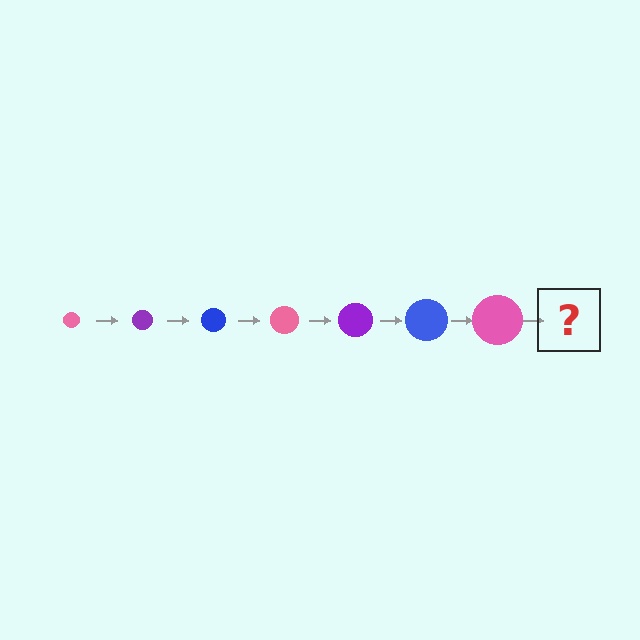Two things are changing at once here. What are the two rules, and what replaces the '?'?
The two rules are that the circle grows larger each step and the color cycles through pink, purple, and blue. The '?' should be a purple circle, larger than the previous one.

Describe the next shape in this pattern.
It should be a purple circle, larger than the previous one.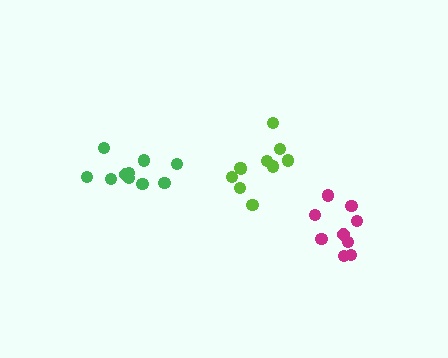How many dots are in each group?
Group 1: 10 dots, Group 2: 9 dots, Group 3: 10 dots (29 total).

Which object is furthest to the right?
The magenta cluster is rightmost.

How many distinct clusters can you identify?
There are 3 distinct clusters.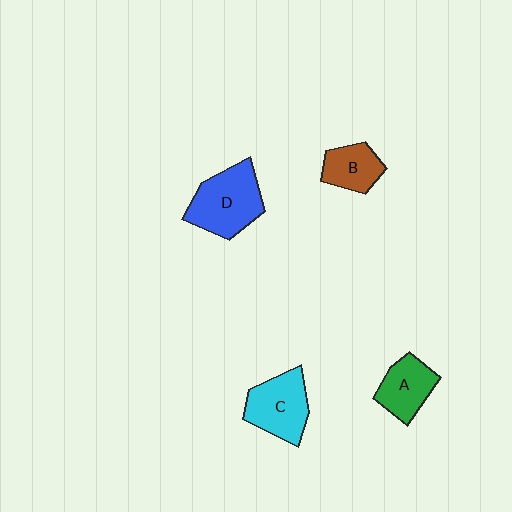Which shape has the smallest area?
Shape B (brown).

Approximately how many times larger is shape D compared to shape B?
Approximately 1.7 times.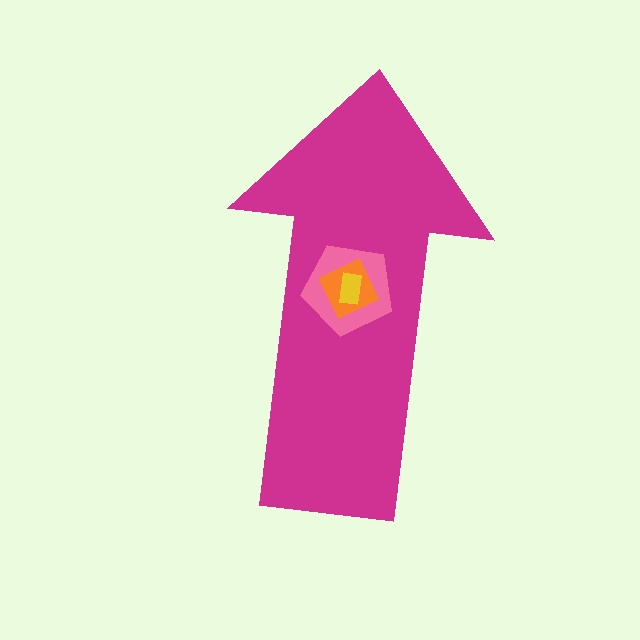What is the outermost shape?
The magenta arrow.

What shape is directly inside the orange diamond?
The yellow rectangle.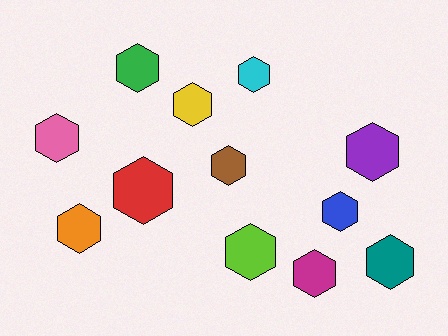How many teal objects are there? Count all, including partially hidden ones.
There is 1 teal object.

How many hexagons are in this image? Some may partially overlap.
There are 12 hexagons.